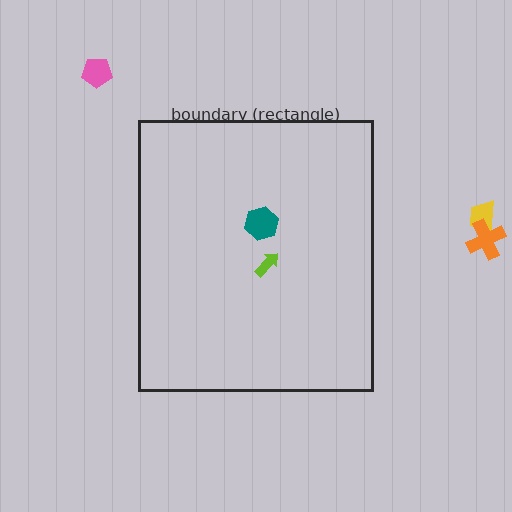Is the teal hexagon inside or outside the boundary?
Inside.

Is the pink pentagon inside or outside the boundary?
Outside.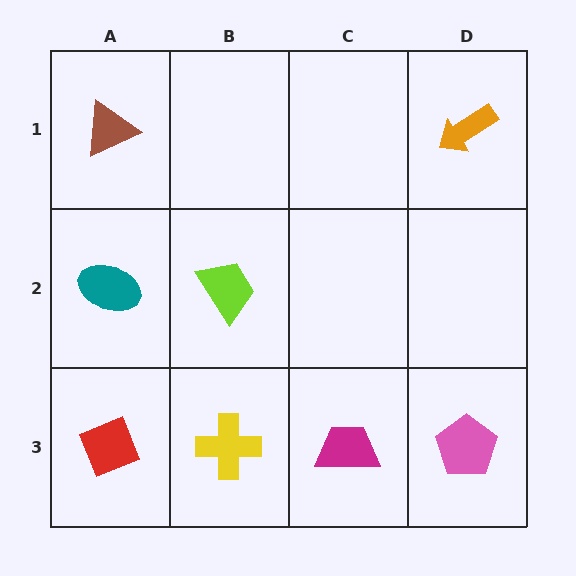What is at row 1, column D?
An orange arrow.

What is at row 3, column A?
A red diamond.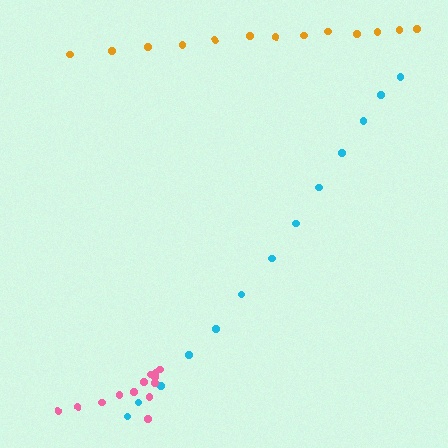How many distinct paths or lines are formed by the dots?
There are 3 distinct paths.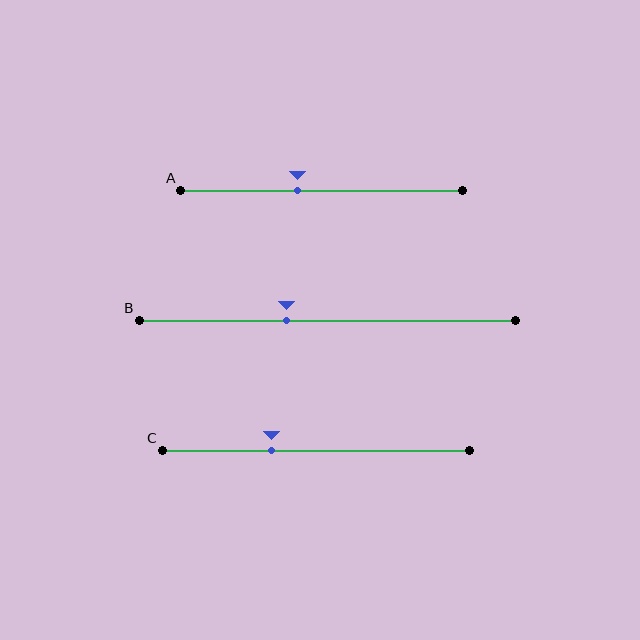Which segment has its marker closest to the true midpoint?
Segment A has its marker closest to the true midpoint.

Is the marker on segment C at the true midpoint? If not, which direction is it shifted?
No, the marker on segment C is shifted to the left by about 14% of the segment length.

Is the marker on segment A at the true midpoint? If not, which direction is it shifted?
No, the marker on segment A is shifted to the left by about 9% of the segment length.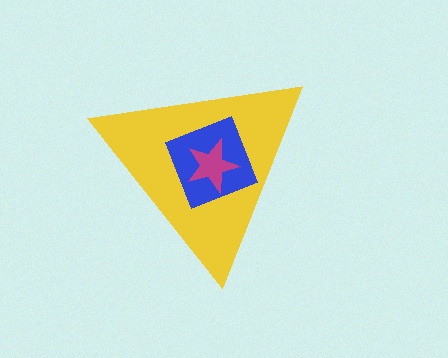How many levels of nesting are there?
3.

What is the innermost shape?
The magenta star.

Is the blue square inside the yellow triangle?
Yes.